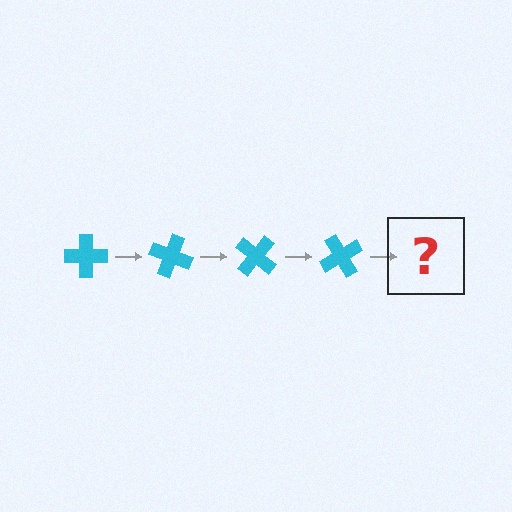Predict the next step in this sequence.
The next step is a cyan cross rotated 80 degrees.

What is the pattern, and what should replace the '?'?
The pattern is that the cross rotates 20 degrees each step. The '?' should be a cyan cross rotated 80 degrees.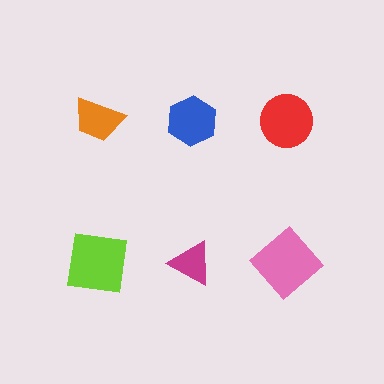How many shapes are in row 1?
3 shapes.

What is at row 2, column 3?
A pink diamond.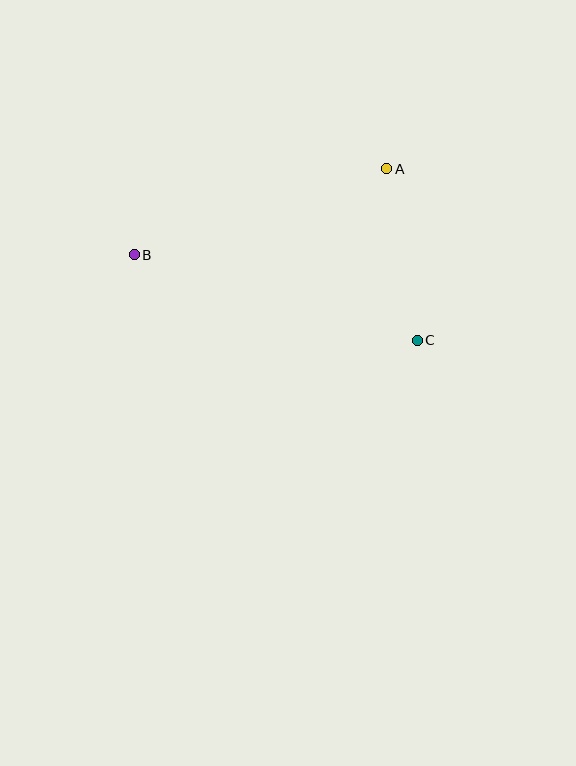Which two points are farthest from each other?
Points B and C are farthest from each other.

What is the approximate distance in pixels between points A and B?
The distance between A and B is approximately 267 pixels.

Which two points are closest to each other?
Points A and C are closest to each other.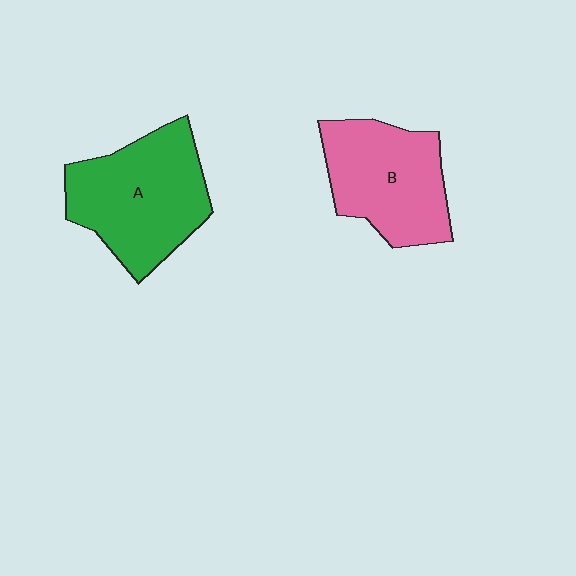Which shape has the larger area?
Shape A (green).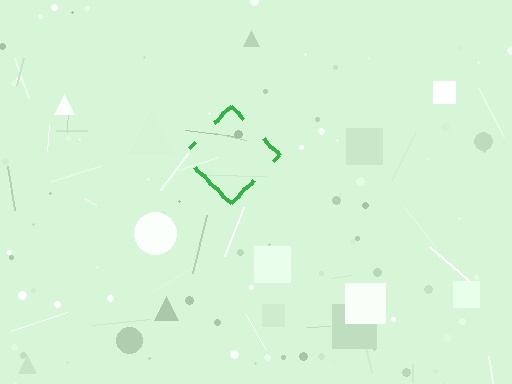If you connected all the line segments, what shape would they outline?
They would outline a diamond.